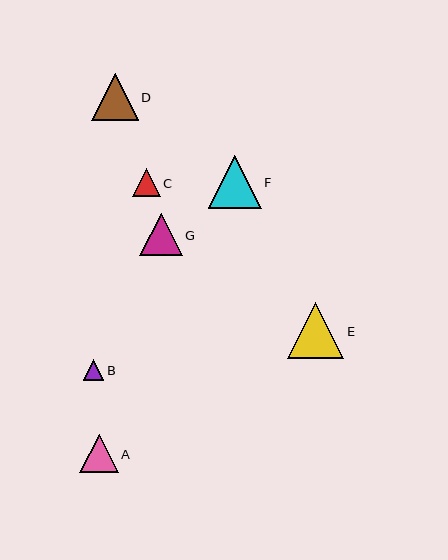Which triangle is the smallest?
Triangle B is the smallest with a size of approximately 21 pixels.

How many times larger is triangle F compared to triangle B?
Triangle F is approximately 2.5 times the size of triangle B.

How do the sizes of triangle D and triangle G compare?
Triangle D and triangle G are approximately the same size.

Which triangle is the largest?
Triangle E is the largest with a size of approximately 56 pixels.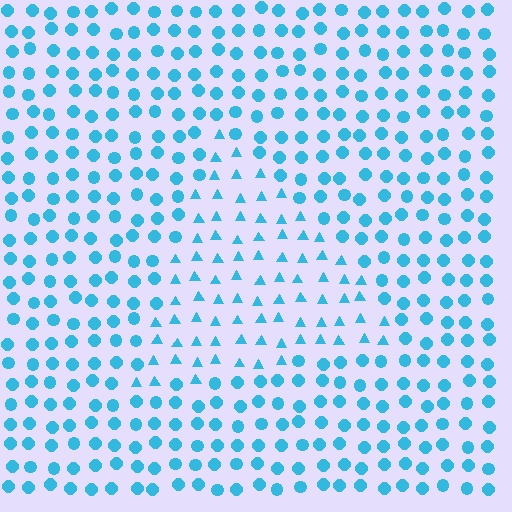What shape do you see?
I see a triangle.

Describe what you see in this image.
The image is filled with small cyan elements arranged in a uniform grid. A triangle-shaped region contains triangles, while the surrounding area contains circles. The boundary is defined purely by the change in element shape.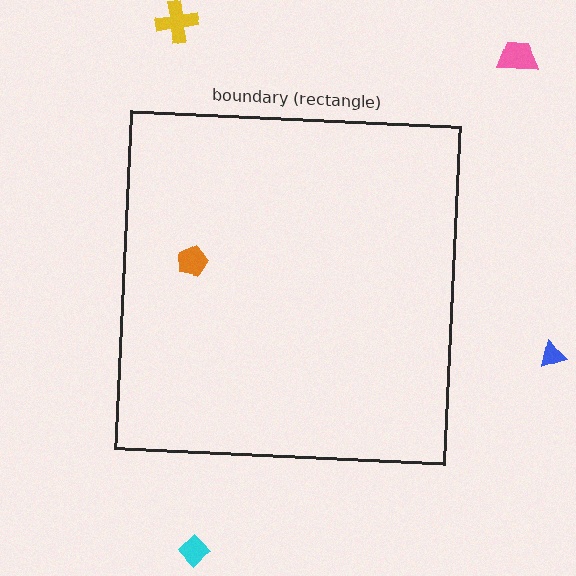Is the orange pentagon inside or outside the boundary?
Inside.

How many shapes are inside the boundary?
1 inside, 4 outside.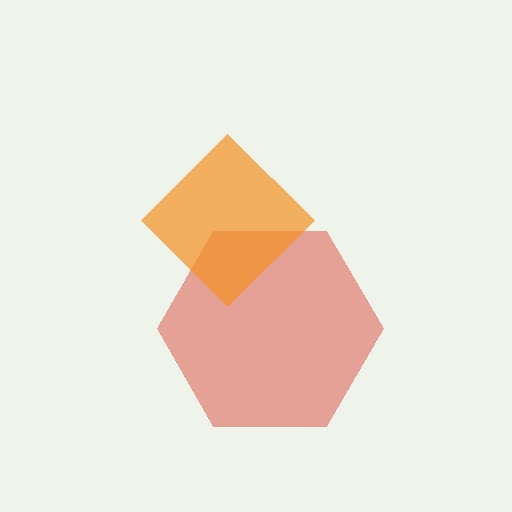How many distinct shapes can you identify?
There are 2 distinct shapes: a red hexagon, an orange diamond.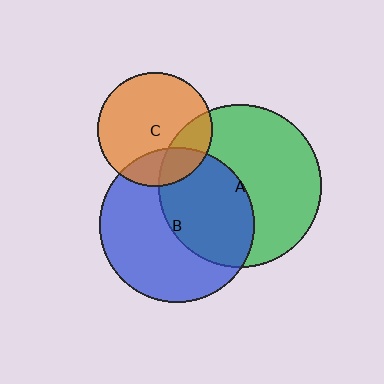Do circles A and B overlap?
Yes.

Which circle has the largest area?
Circle A (green).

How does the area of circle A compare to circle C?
Approximately 2.0 times.